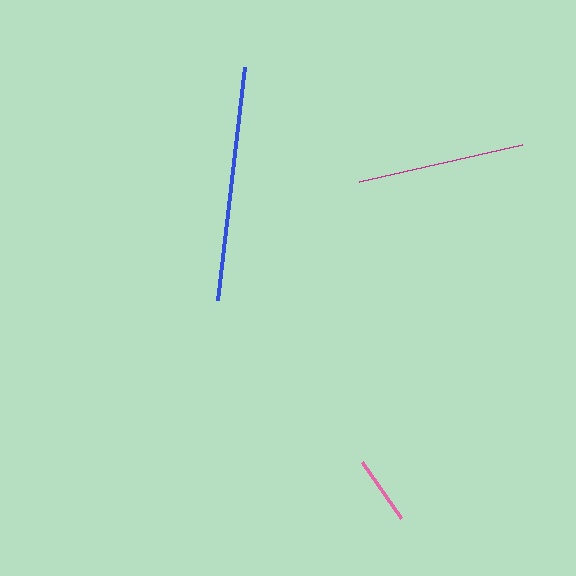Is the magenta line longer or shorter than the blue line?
The blue line is longer than the magenta line.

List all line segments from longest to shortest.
From longest to shortest: blue, magenta, pink.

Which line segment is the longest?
The blue line is the longest at approximately 234 pixels.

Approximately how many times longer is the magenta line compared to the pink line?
The magenta line is approximately 2.4 times the length of the pink line.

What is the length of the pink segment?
The pink segment is approximately 68 pixels long.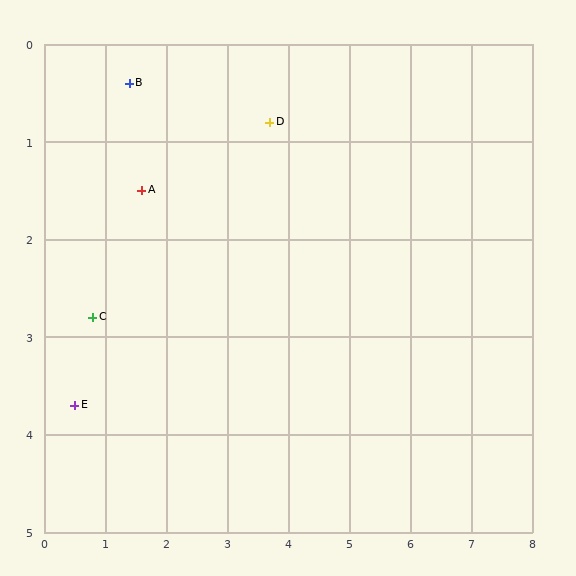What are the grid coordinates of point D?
Point D is at approximately (3.7, 0.8).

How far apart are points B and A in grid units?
Points B and A are about 1.1 grid units apart.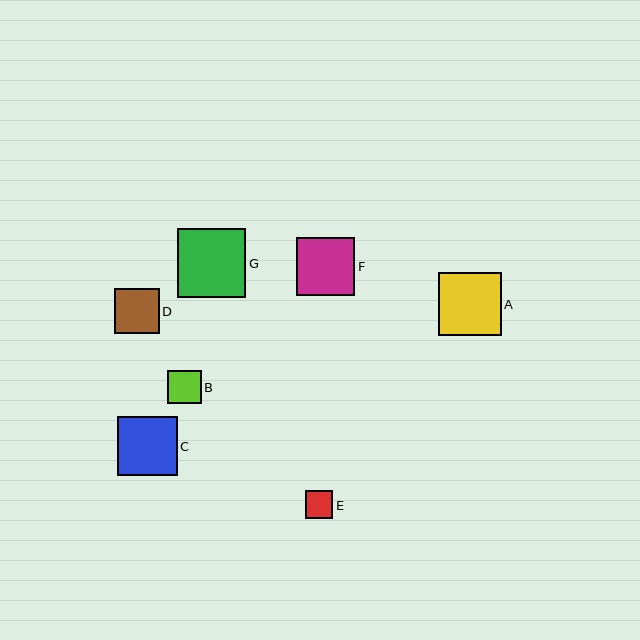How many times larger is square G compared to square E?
Square G is approximately 2.5 times the size of square E.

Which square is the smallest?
Square E is the smallest with a size of approximately 27 pixels.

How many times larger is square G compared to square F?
Square G is approximately 1.2 times the size of square F.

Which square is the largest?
Square G is the largest with a size of approximately 69 pixels.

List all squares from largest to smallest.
From largest to smallest: G, A, C, F, D, B, E.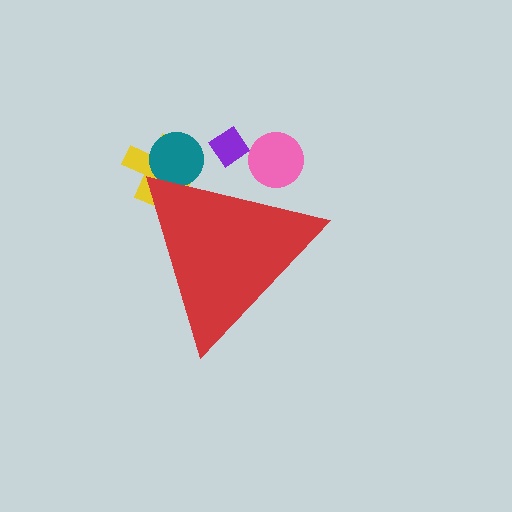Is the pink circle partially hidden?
Yes, the pink circle is partially hidden behind the red triangle.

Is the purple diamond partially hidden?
Yes, the purple diamond is partially hidden behind the red triangle.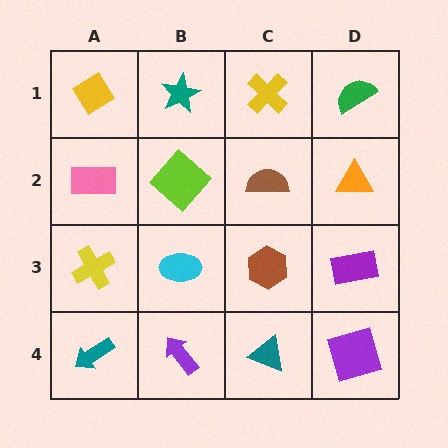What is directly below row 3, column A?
A teal arrow.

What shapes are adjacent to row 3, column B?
A lime diamond (row 2, column B), a purple arrow (row 4, column B), a yellow cross (row 3, column A), a brown hexagon (row 3, column C).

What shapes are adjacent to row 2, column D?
A green semicircle (row 1, column D), a purple rectangle (row 3, column D), a brown semicircle (row 2, column C).